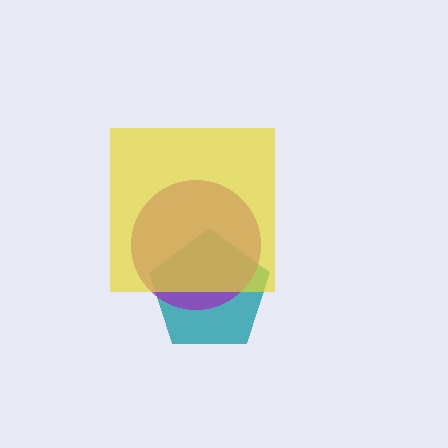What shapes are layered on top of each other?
The layered shapes are: a teal pentagon, a purple circle, a yellow square.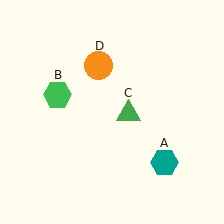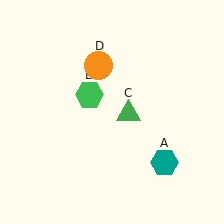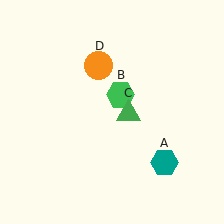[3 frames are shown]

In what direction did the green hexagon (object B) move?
The green hexagon (object B) moved right.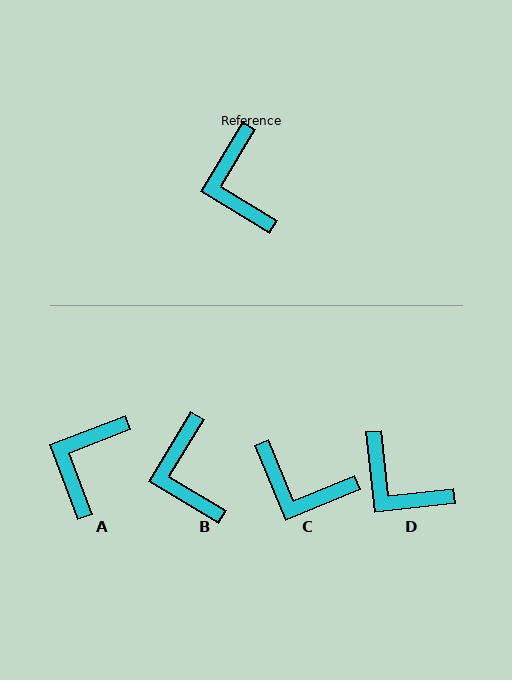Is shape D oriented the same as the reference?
No, it is off by about 38 degrees.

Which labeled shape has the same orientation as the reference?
B.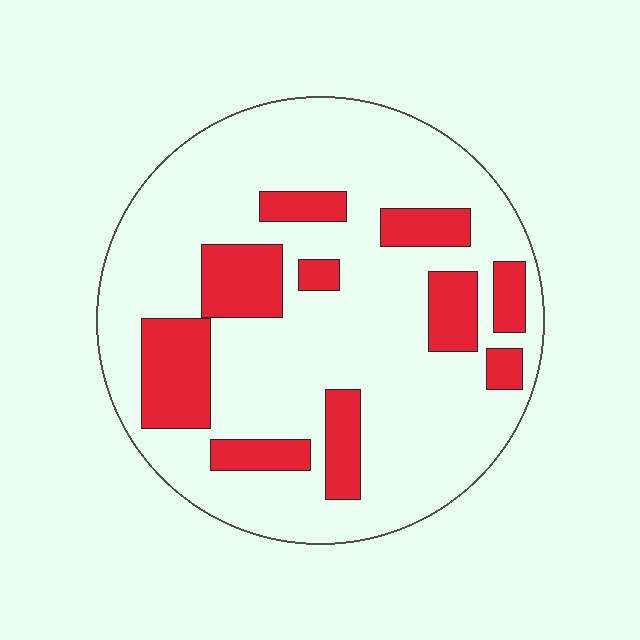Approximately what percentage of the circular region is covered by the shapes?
Approximately 25%.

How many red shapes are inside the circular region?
10.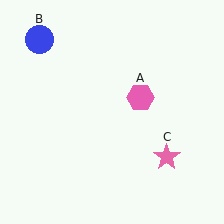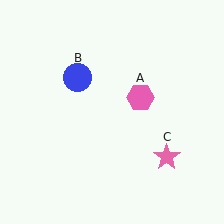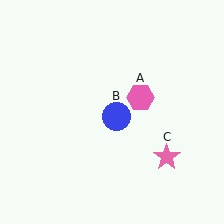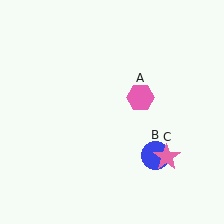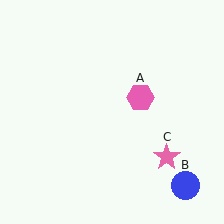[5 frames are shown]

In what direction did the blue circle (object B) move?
The blue circle (object B) moved down and to the right.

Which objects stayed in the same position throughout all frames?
Pink hexagon (object A) and pink star (object C) remained stationary.